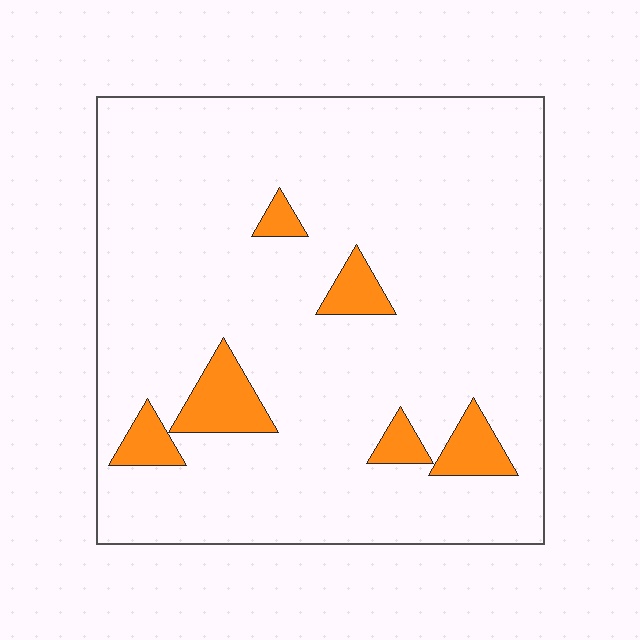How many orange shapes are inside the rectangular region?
6.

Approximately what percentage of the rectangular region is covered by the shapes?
Approximately 10%.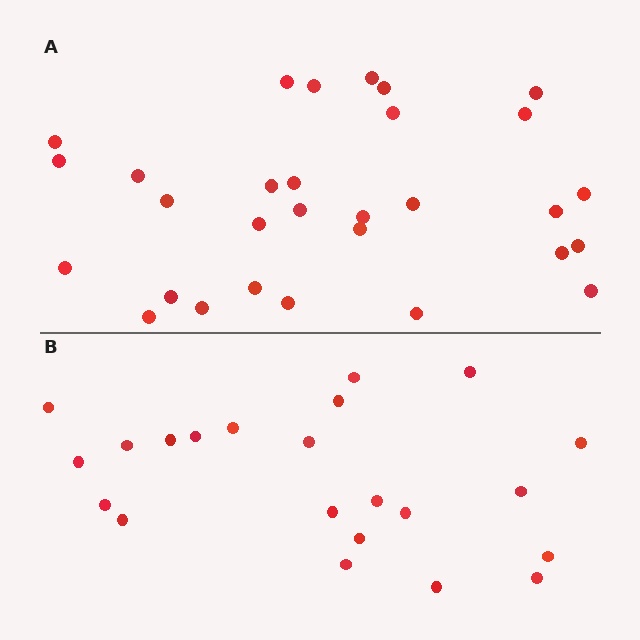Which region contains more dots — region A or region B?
Region A (the top region) has more dots.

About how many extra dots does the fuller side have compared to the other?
Region A has roughly 8 or so more dots than region B.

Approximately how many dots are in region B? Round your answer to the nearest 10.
About 20 dots. (The exact count is 22, which rounds to 20.)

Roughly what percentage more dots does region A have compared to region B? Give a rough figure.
About 35% more.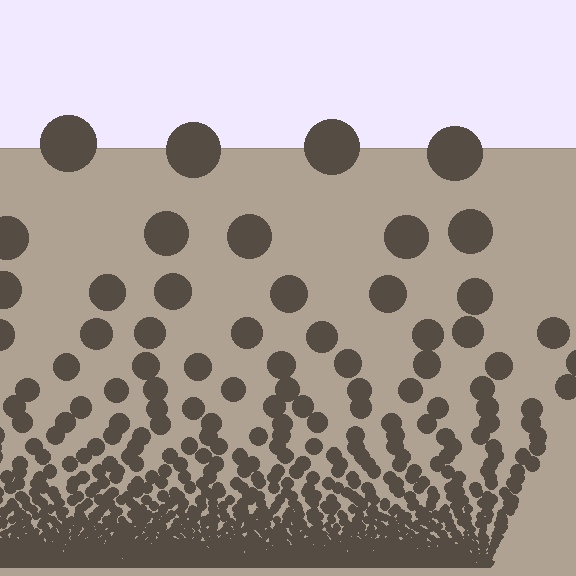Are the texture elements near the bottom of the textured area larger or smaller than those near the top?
Smaller. The gradient is inverted — elements near the bottom are smaller and denser.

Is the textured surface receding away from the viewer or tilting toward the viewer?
The surface appears to tilt toward the viewer. Texture elements get larger and sparser toward the top.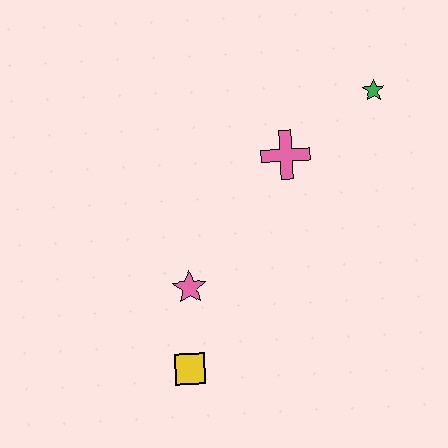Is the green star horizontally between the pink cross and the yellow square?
No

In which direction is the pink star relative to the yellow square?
The pink star is above the yellow square.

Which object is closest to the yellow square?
The pink star is closest to the yellow square.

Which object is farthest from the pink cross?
The yellow square is farthest from the pink cross.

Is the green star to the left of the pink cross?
No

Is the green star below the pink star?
No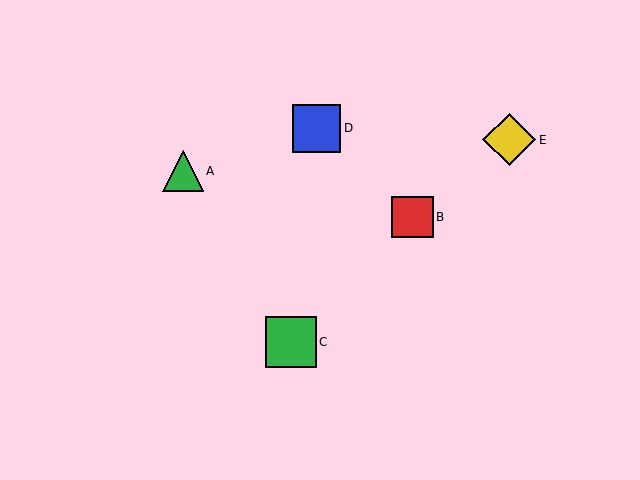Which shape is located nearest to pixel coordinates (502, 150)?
The yellow diamond (labeled E) at (509, 140) is nearest to that location.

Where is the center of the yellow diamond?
The center of the yellow diamond is at (509, 140).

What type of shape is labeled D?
Shape D is a blue square.